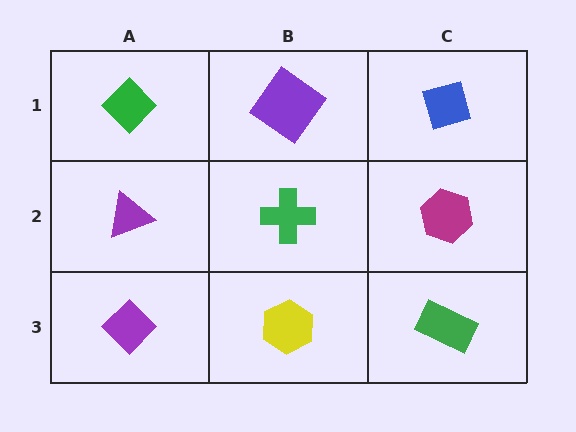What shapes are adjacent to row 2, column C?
A blue diamond (row 1, column C), a green rectangle (row 3, column C), a green cross (row 2, column B).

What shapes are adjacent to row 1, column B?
A green cross (row 2, column B), a green diamond (row 1, column A), a blue diamond (row 1, column C).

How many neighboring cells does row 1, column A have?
2.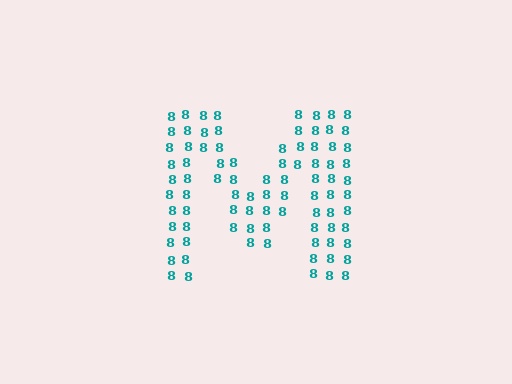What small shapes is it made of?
It is made of small digit 8's.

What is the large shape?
The large shape is the letter M.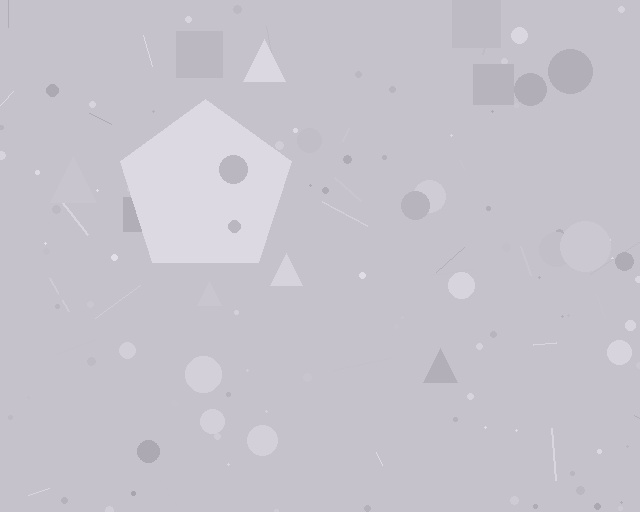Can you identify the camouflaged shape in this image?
The camouflaged shape is a pentagon.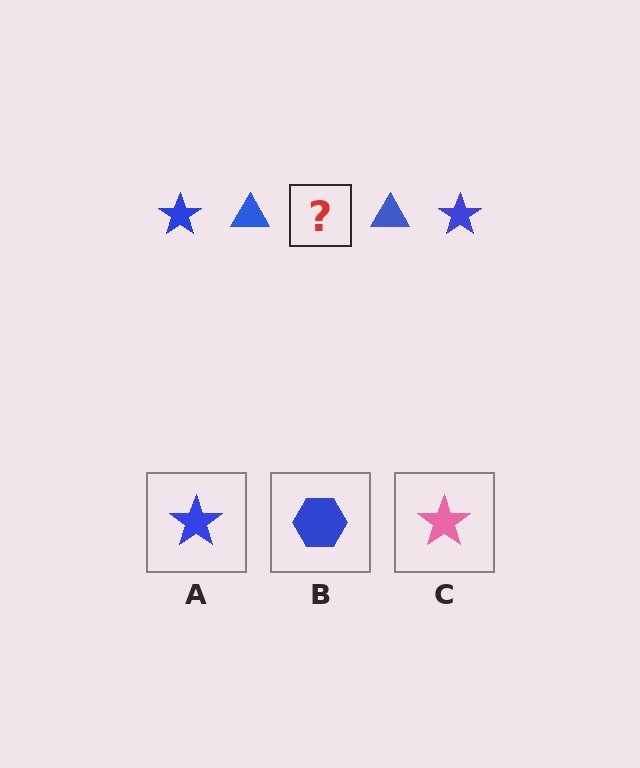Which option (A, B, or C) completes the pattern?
A.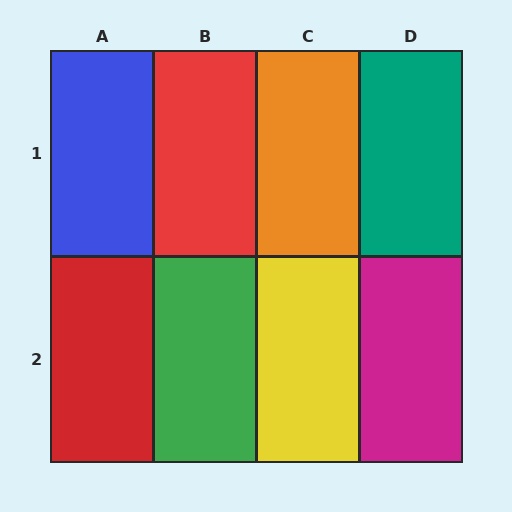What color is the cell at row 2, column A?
Red.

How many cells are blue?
1 cell is blue.